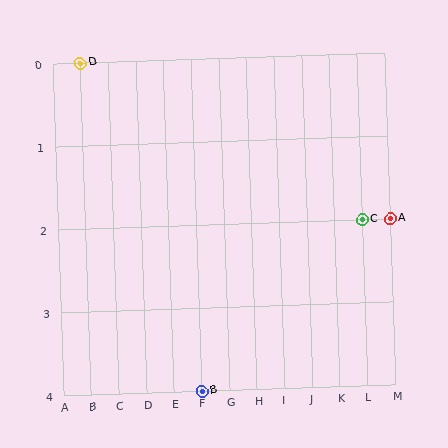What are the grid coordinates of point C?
Point C is at grid coordinates (L, 2).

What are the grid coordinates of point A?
Point A is at grid coordinates (M, 2).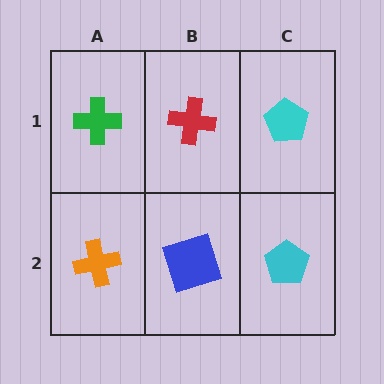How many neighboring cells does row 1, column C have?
2.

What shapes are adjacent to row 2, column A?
A green cross (row 1, column A), a blue square (row 2, column B).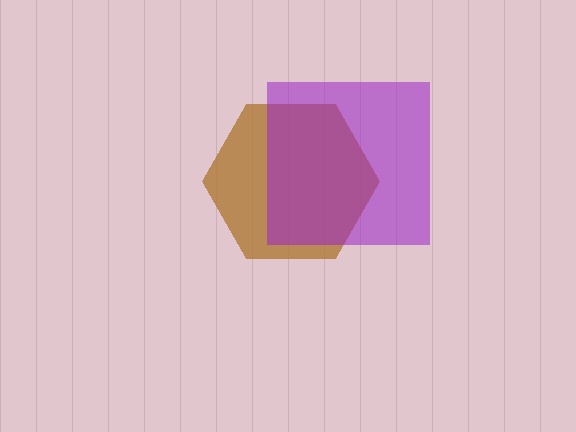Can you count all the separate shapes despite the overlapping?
Yes, there are 2 separate shapes.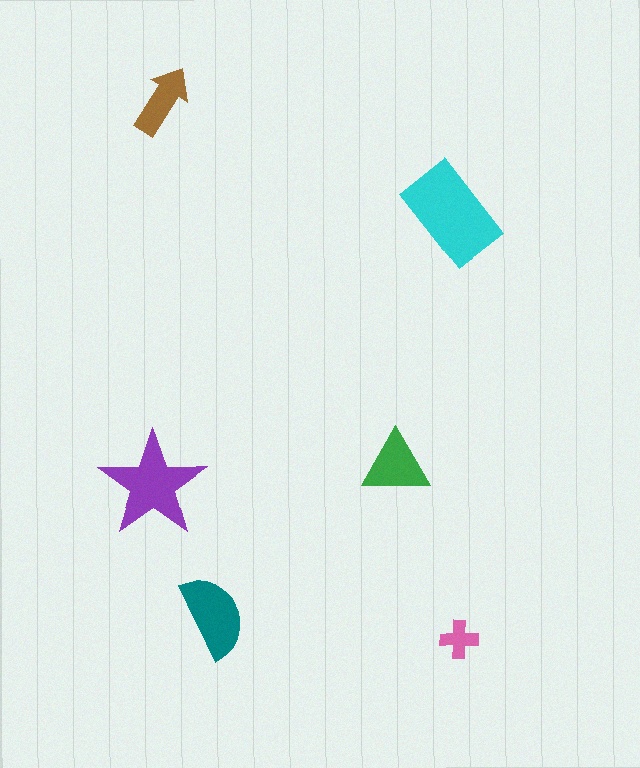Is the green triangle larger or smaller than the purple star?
Smaller.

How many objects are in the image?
There are 6 objects in the image.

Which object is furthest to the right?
The pink cross is rightmost.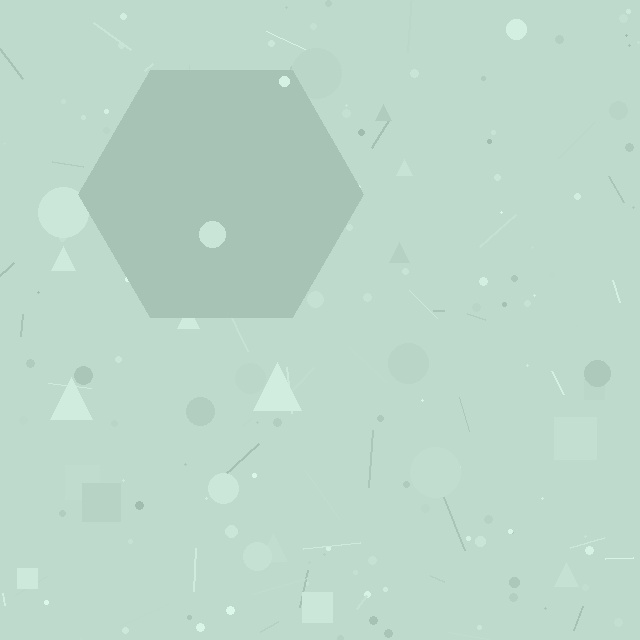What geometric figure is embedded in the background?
A hexagon is embedded in the background.